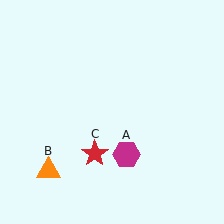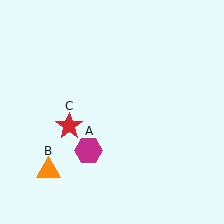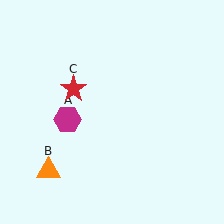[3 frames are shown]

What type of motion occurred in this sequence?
The magenta hexagon (object A), red star (object C) rotated clockwise around the center of the scene.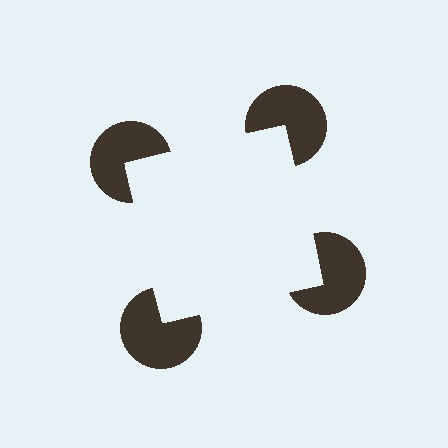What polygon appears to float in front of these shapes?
An illusory square — its edges are inferred from the aligned wedge cuts in the pac-man discs, not physically drawn.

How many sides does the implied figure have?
4 sides.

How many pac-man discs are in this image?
There are 4 — one at each vertex of the illusory square.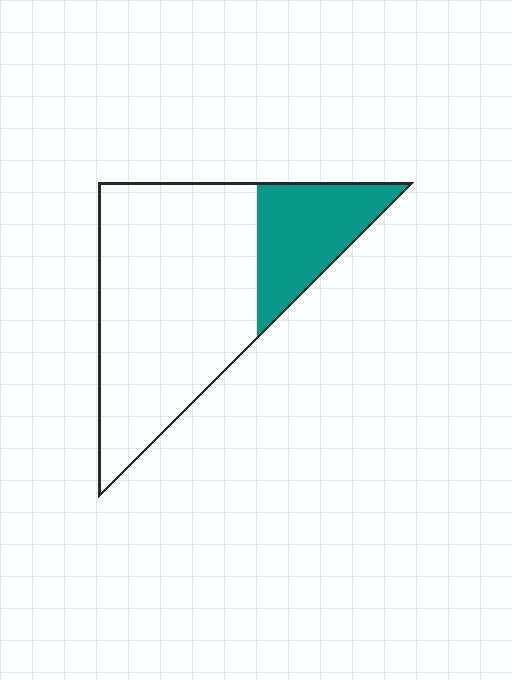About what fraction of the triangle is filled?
About one quarter (1/4).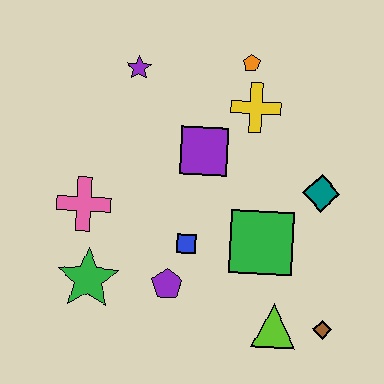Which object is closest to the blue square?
The purple pentagon is closest to the blue square.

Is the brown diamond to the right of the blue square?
Yes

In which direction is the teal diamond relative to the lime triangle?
The teal diamond is above the lime triangle.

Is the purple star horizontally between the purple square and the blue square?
No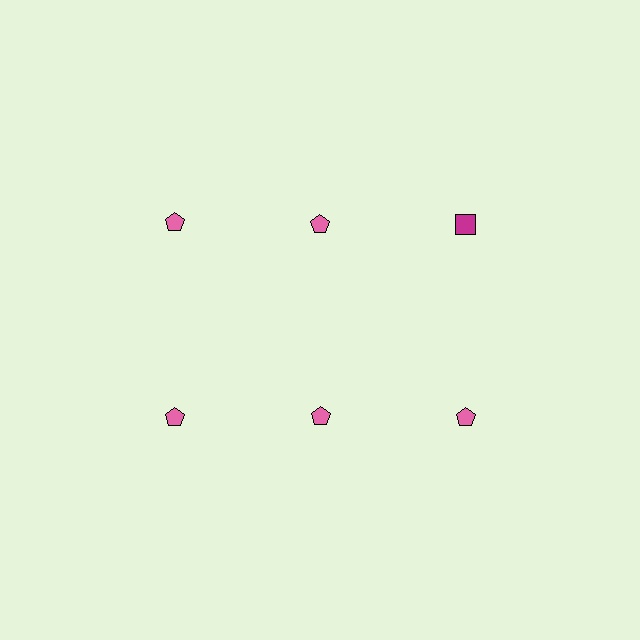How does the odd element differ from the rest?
It differs in both color (magenta instead of pink) and shape (square instead of pentagon).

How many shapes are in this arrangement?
There are 6 shapes arranged in a grid pattern.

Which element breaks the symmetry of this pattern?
The magenta square in the top row, center column breaks the symmetry. All other shapes are pink pentagons.